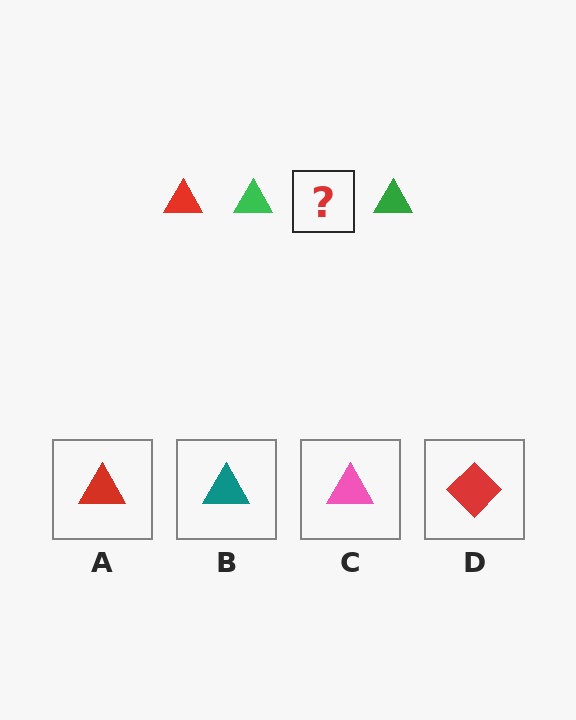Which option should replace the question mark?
Option A.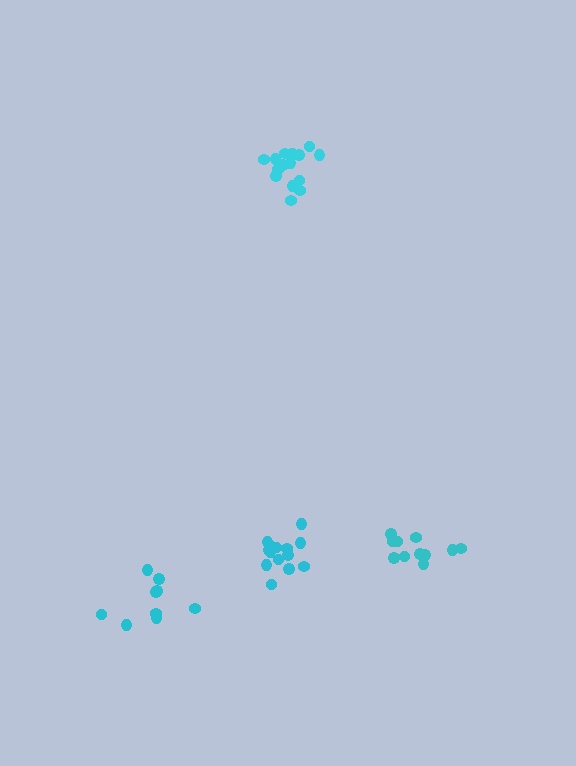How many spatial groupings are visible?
There are 4 spatial groupings.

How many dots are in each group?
Group 1: 9 dots, Group 2: 15 dots, Group 3: 14 dots, Group 4: 11 dots (49 total).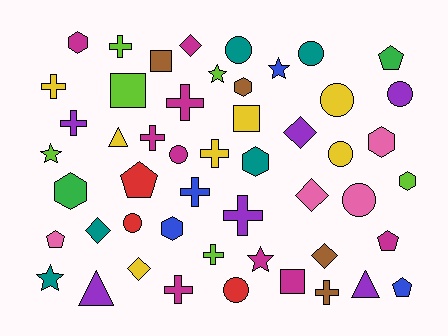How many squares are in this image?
There are 4 squares.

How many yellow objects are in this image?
There are 7 yellow objects.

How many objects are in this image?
There are 50 objects.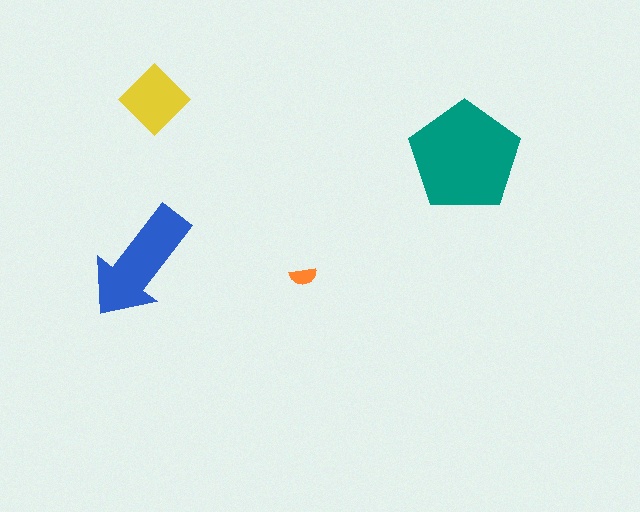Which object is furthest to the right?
The teal pentagon is rightmost.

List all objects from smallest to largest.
The orange semicircle, the yellow diamond, the blue arrow, the teal pentagon.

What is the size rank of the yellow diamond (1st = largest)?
3rd.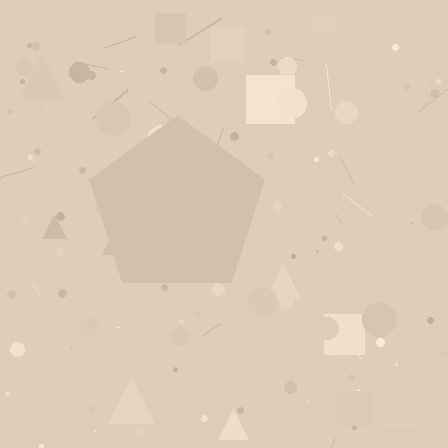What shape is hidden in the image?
A pentagon is hidden in the image.